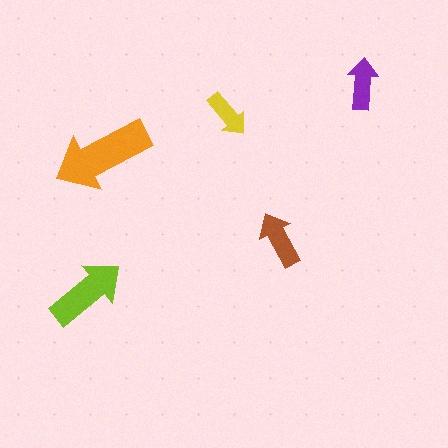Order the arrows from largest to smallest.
the orange one, the lime one, the brown one, the purple one, the yellow one.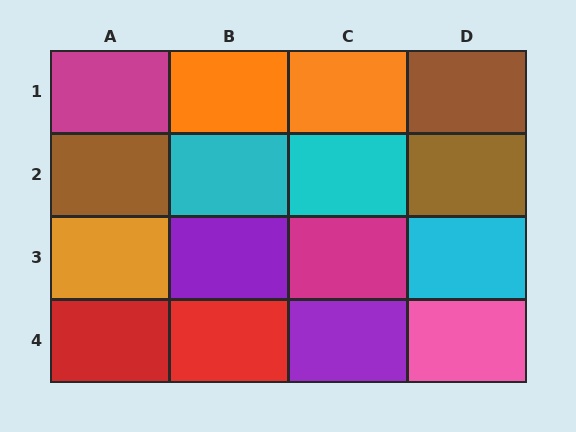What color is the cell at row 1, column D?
Brown.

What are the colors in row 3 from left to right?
Orange, purple, magenta, cyan.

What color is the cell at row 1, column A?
Magenta.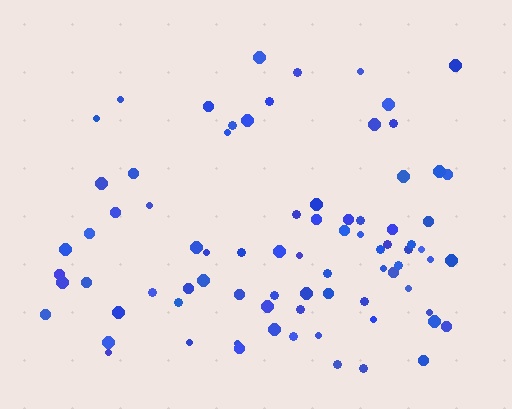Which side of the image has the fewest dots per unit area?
The top.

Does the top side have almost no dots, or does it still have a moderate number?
Still a moderate number, just noticeably fewer than the bottom.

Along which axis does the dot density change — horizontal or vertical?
Vertical.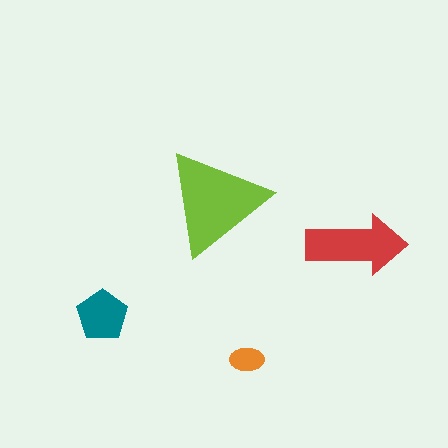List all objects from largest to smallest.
The lime triangle, the red arrow, the teal pentagon, the orange ellipse.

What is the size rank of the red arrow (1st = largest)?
2nd.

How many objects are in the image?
There are 4 objects in the image.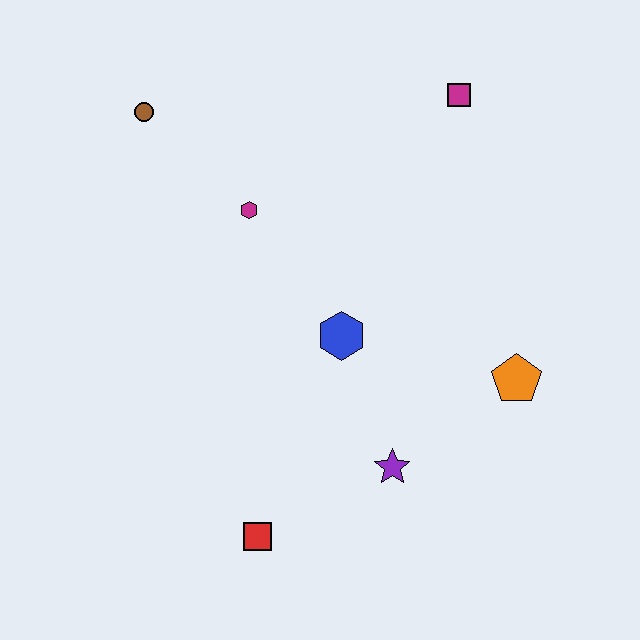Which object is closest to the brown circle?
The magenta hexagon is closest to the brown circle.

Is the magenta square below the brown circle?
No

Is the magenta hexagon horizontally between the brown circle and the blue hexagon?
Yes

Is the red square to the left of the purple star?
Yes